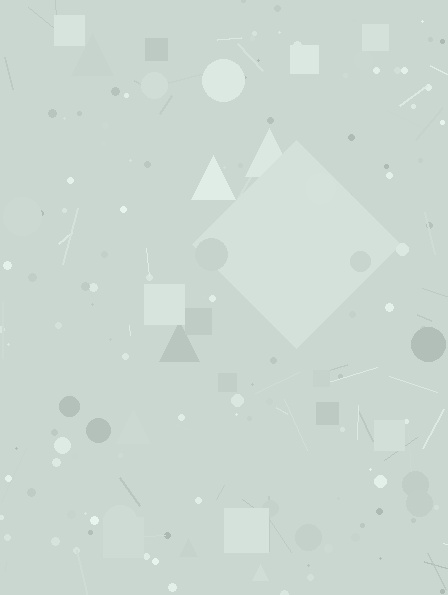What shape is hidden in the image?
A diamond is hidden in the image.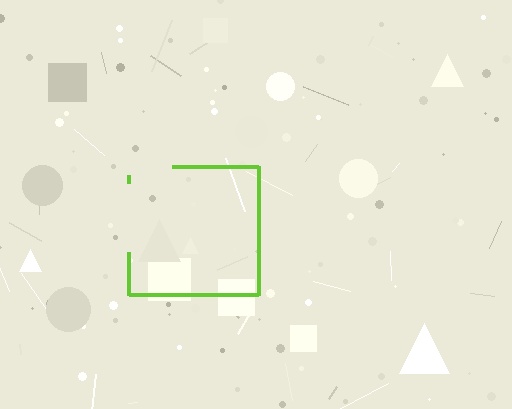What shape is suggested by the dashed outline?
The dashed outline suggests a square.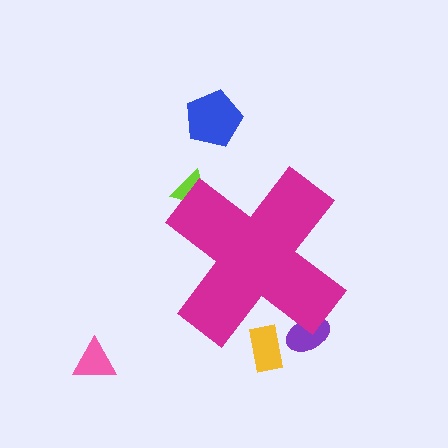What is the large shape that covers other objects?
A magenta cross.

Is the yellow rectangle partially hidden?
Yes, the yellow rectangle is partially hidden behind the magenta cross.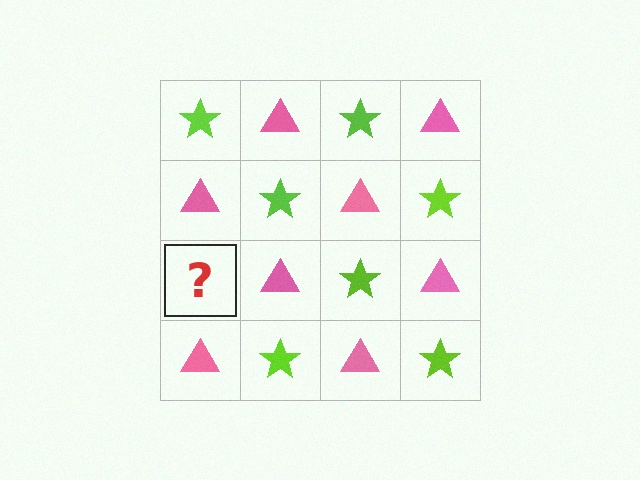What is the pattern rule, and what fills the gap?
The rule is that it alternates lime star and pink triangle in a checkerboard pattern. The gap should be filled with a lime star.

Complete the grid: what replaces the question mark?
The question mark should be replaced with a lime star.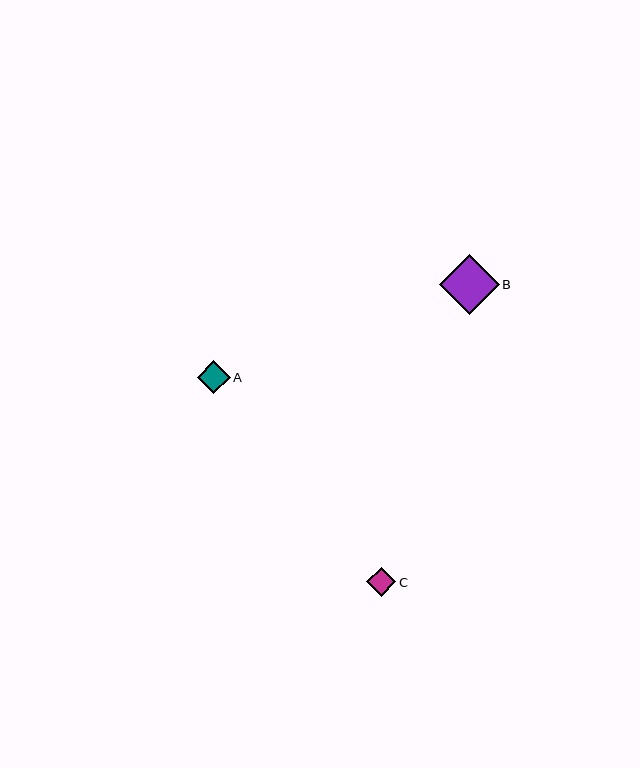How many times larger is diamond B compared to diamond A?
Diamond B is approximately 1.8 times the size of diamond A.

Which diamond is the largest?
Diamond B is the largest with a size of approximately 60 pixels.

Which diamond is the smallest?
Diamond C is the smallest with a size of approximately 29 pixels.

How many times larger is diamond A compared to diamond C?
Diamond A is approximately 1.1 times the size of diamond C.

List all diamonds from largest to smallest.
From largest to smallest: B, A, C.